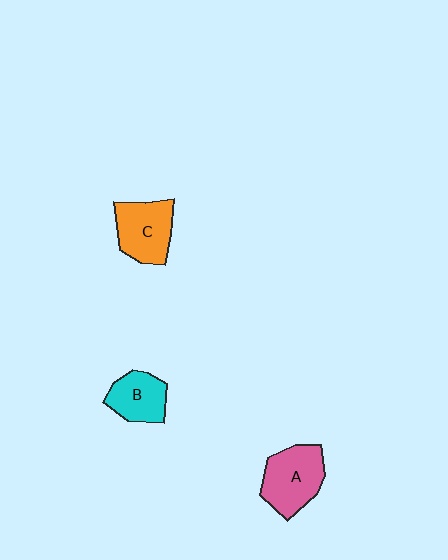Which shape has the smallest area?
Shape B (cyan).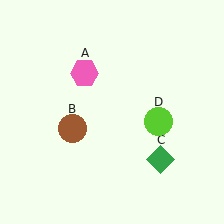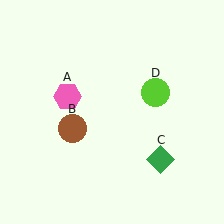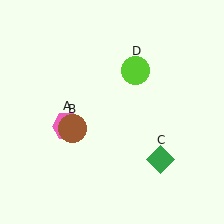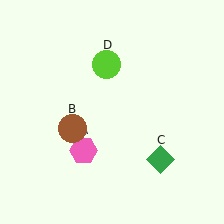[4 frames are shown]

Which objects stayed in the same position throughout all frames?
Brown circle (object B) and green diamond (object C) remained stationary.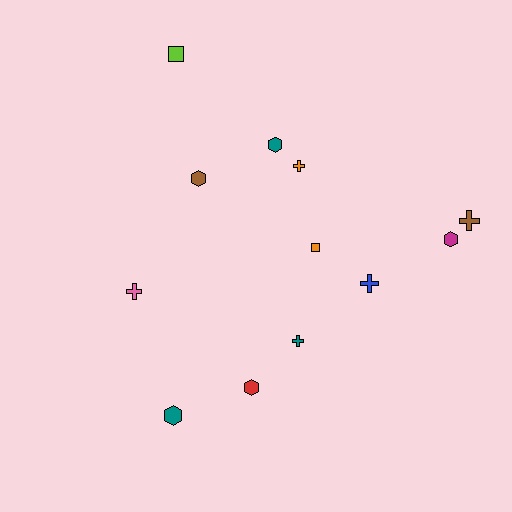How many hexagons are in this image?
There are 5 hexagons.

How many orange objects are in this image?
There are 2 orange objects.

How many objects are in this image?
There are 12 objects.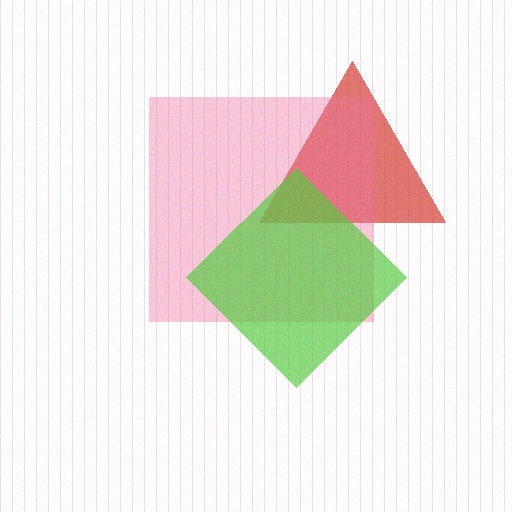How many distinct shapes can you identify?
There are 3 distinct shapes: a red triangle, a pink square, a lime diamond.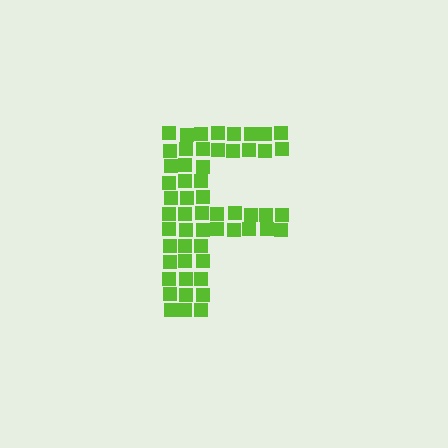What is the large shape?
The large shape is the letter F.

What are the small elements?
The small elements are squares.